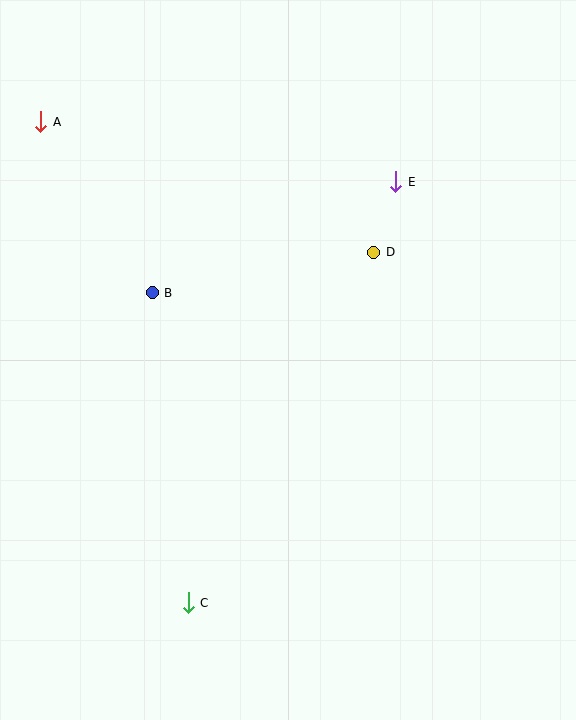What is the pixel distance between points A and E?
The distance between A and E is 360 pixels.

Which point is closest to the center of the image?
Point D at (374, 252) is closest to the center.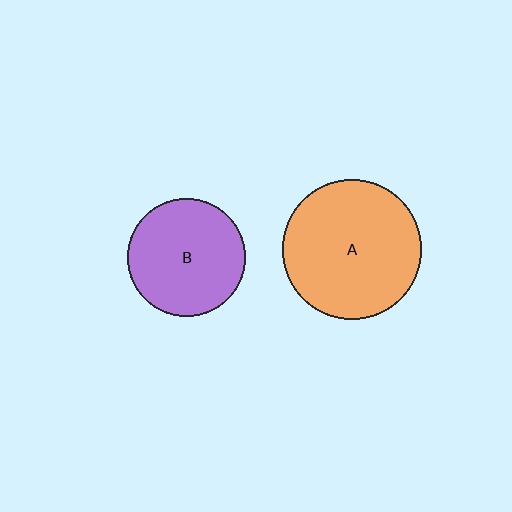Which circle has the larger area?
Circle A (orange).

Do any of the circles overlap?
No, none of the circles overlap.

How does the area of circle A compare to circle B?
Approximately 1.4 times.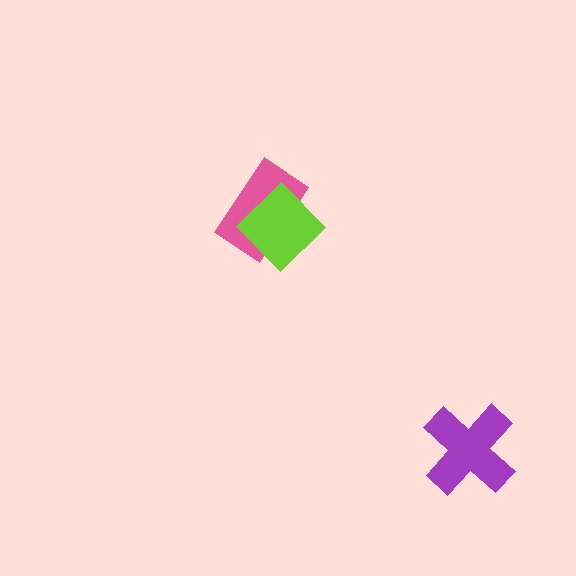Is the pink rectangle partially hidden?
Yes, it is partially covered by another shape.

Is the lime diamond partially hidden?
No, no other shape covers it.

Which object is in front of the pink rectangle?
The lime diamond is in front of the pink rectangle.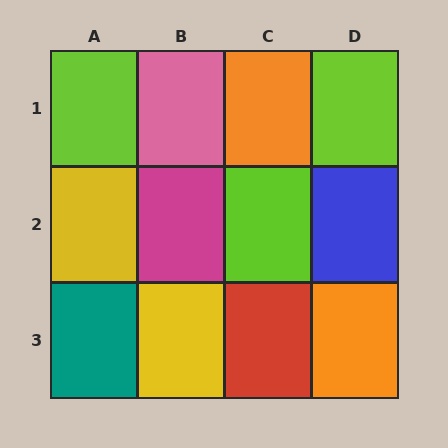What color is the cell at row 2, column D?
Blue.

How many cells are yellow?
2 cells are yellow.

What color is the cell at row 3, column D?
Orange.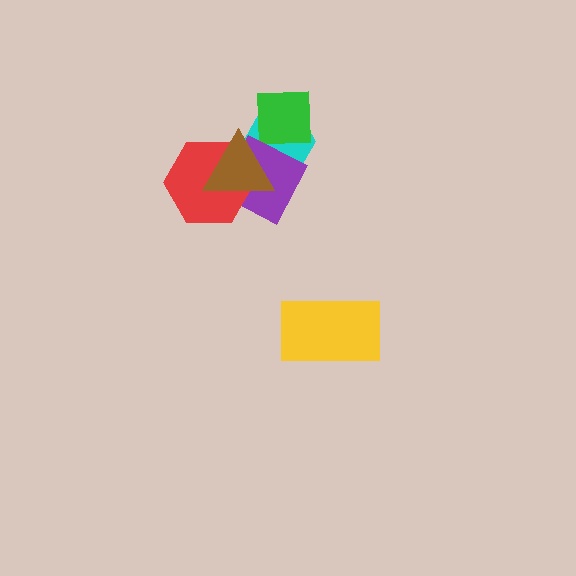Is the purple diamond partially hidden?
Yes, it is partially covered by another shape.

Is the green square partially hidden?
Yes, it is partially covered by another shape.